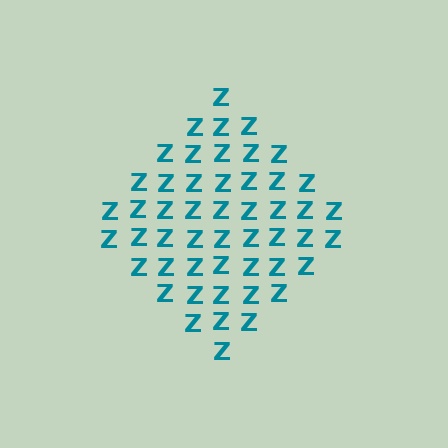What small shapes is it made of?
It is made of small letter Z's.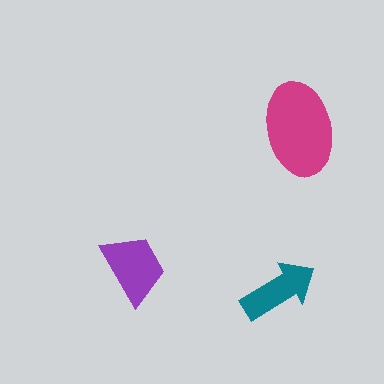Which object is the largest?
The magenta ellipse.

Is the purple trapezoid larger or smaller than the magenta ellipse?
Smaller.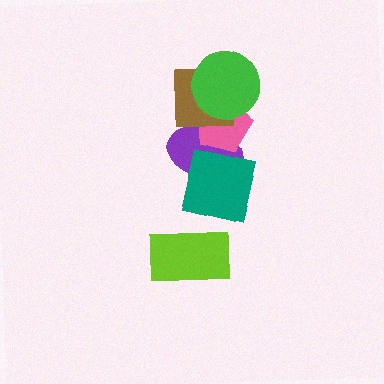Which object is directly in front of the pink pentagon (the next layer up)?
The brown square is directly in front of the pink pentagon.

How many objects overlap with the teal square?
2 objects overlap with the teal square.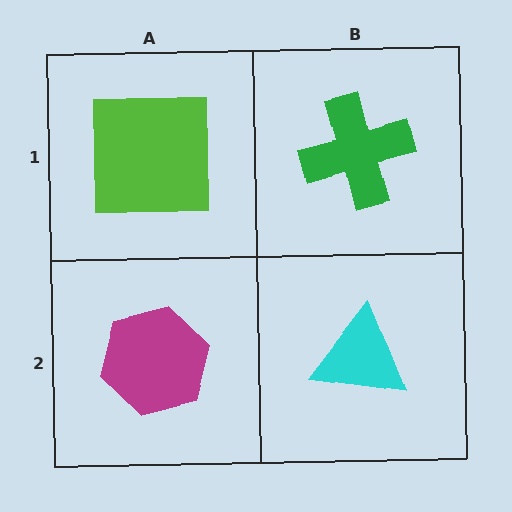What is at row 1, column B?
A green cross.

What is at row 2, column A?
A magenta hexagon.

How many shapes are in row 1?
2 shapes.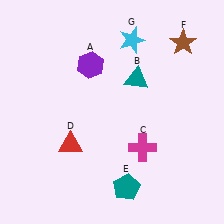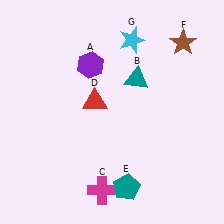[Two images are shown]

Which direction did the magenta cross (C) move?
The magenta cross (C) moved down.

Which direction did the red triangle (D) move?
The red triangle (D) moved up.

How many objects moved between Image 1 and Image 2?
2 objects moved between the two images.